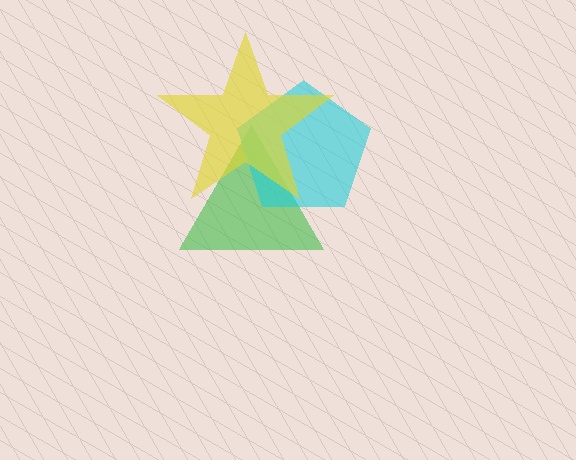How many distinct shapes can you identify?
There are 3 distinct shapes: a green triangle, a cyan pentagon, a yellow star.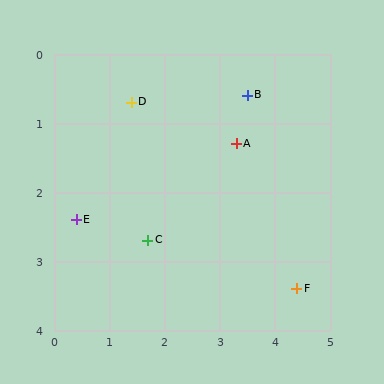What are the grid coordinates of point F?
Point F is at approximately (4.4, 3.4).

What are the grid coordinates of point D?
Point D is at approximately (1.4, 0.7).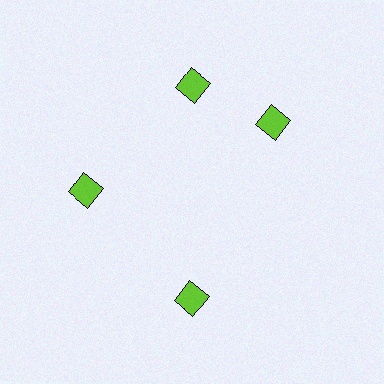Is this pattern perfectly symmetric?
No. The 4 lime diamonds are arranged in a ring, but one element near the 3 o'clock position is rotated out of alignment along the ring, breaking the 4-fold rotational symmetry.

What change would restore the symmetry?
The symmetry would be restored by rotating it back into even spacing with its neighbors so that all 4 diamonds sit at equal angles and equal distance from the center.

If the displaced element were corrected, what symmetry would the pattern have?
It would have 4-fold rotational symmetry — the pattern would map onto itself every 90 degrees.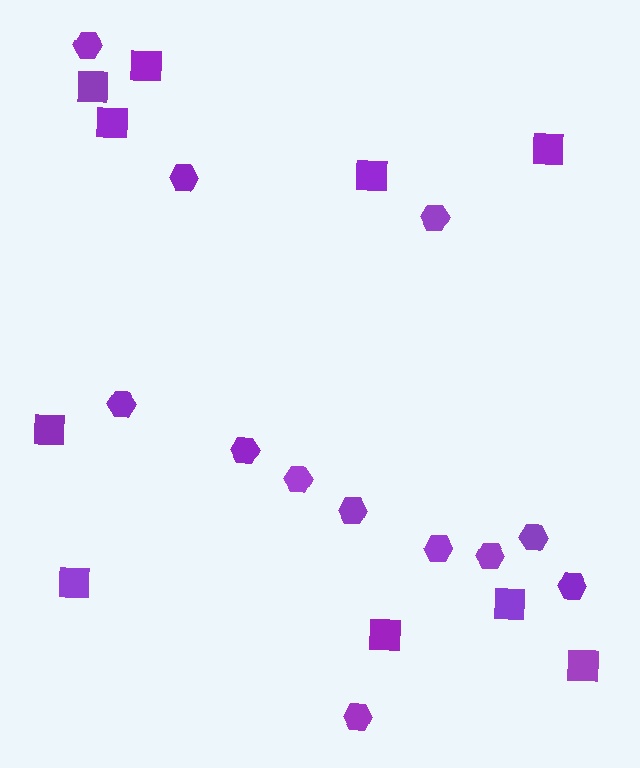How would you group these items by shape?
There are 2 groups: one group of squares (10) and one group of hexagons (12).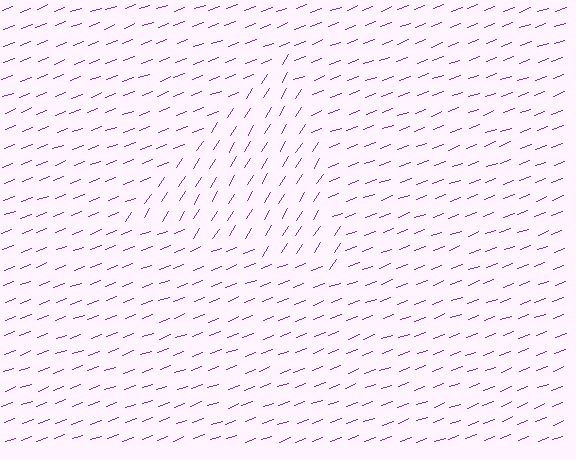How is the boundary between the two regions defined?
The boundary is defined purely by a change in line orientation (approximately 37 degrees difference). All lines are the same color and thickness.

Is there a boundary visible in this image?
Yes, there is a texture boundary formed by a change in line orientation.